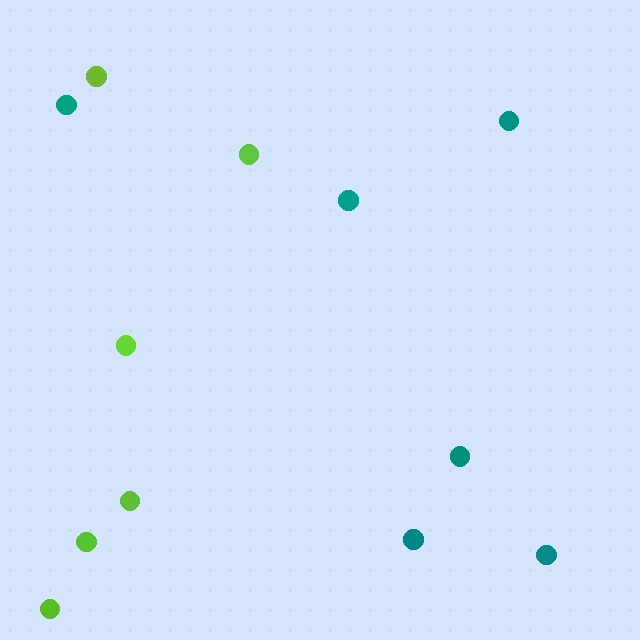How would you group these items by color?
There are 2 groups: one group of teal circles (6) and one group of lime circles (6).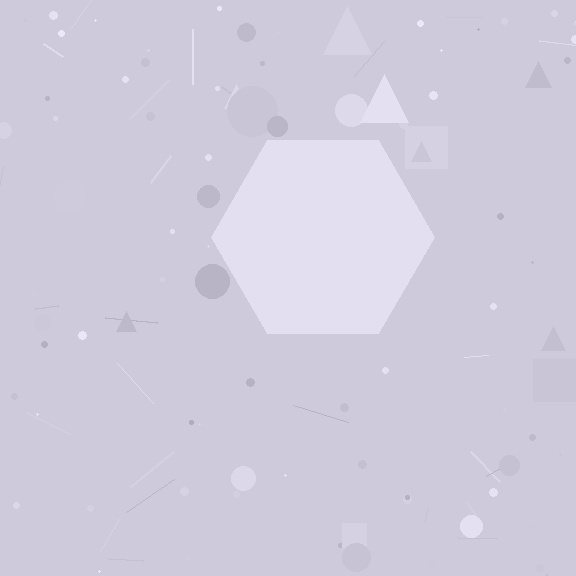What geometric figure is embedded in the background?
A hexagon is embedded in the background.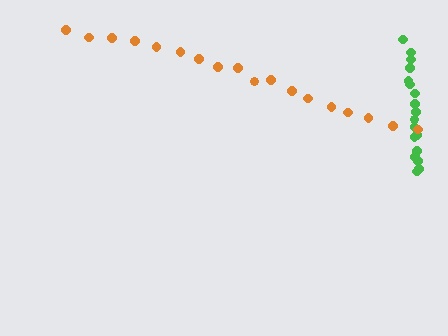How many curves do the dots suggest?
There are 2 distinct paths.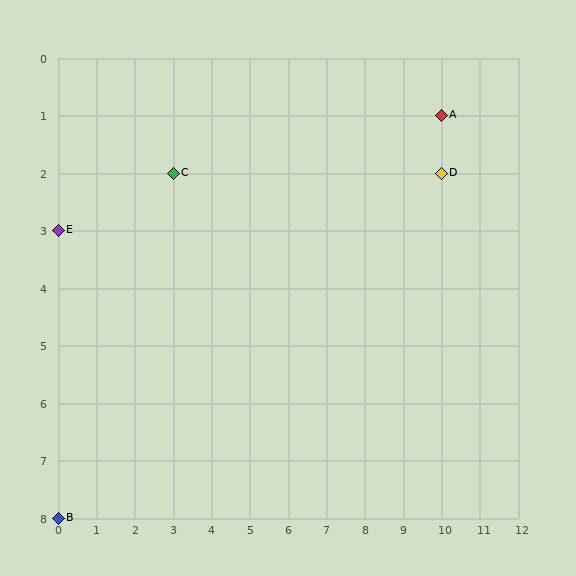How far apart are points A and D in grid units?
Points A and D are 1 row apart.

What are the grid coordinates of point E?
Point E is at grid coordinates (0, 3).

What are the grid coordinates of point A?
Point A is at grid coordinates (10, 1).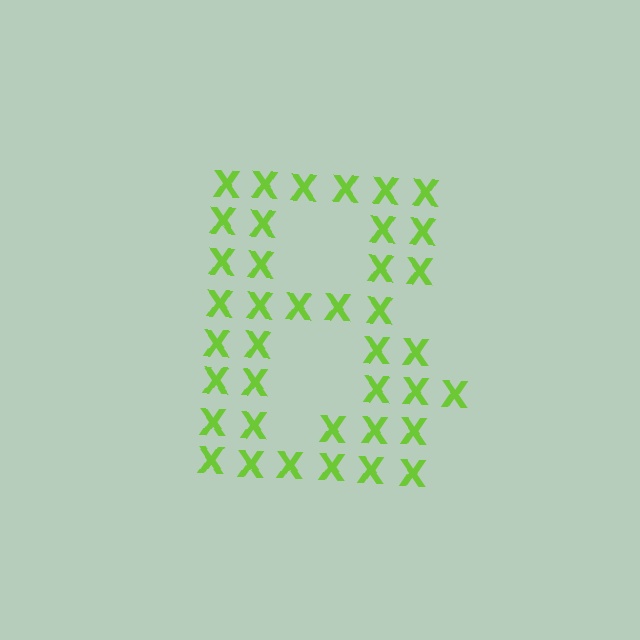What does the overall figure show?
The overall figure shows the letter B.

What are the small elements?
The small elements are letter X's.